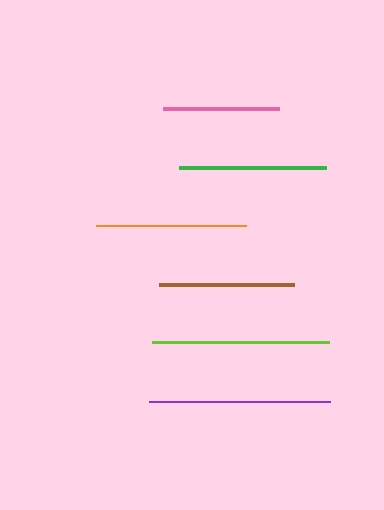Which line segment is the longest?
The purple line is the longest at approximately 181 pixels.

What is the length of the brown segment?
The brown segment is approximately 134 pixels long.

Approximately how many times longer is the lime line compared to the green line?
The lime line is approximately 1.2 times the length of the green line.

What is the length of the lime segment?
The lime segment is approximately 176 pixels long.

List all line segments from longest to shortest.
From longest to shortest: purple, lime, orange, green, brown, pink.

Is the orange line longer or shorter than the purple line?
The purple line is longer than the orange line.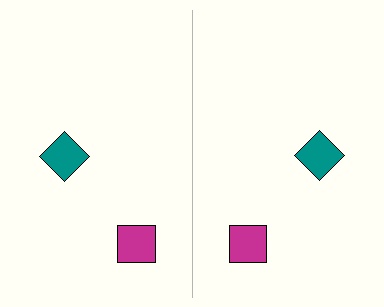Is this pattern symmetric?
Yes, this pattern has bilateral (reflection) symmetry.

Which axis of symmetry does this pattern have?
The pattern has a vertical axis of symmetry running through the center of the image.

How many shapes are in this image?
There are 4 shapes in this image.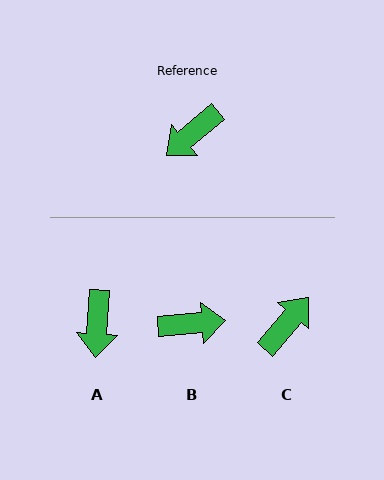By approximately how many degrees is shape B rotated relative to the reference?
Approximately 144 degrees counter-clockwise.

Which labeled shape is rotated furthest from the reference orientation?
C, about 170 degrees away.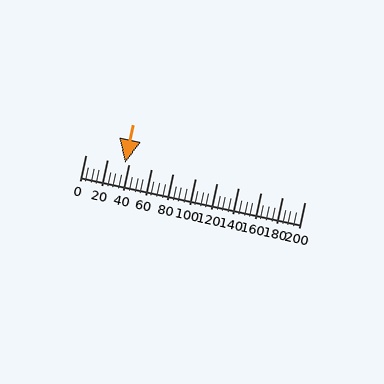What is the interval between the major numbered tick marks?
The major tick marks are spaced 20 units apart.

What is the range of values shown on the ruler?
The ruler shows values from 0 to 200.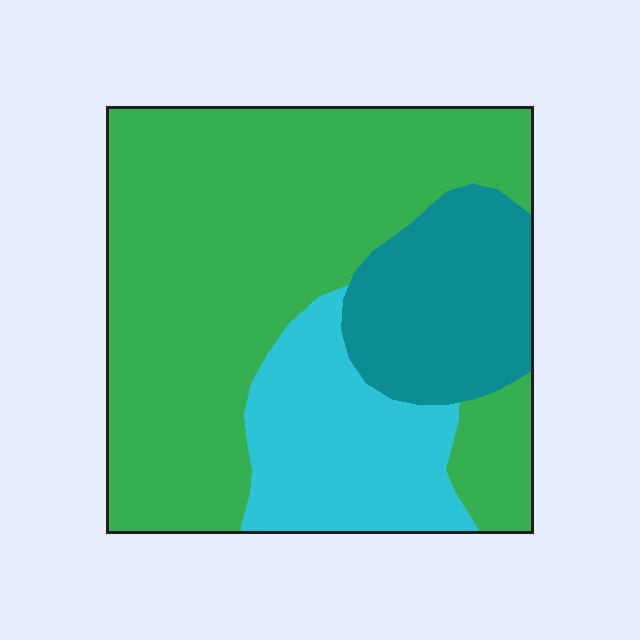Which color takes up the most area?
Green, at roughly 60%.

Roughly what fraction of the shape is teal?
Teal takes up about one sixth (1/6) of the shape.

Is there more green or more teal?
Green.